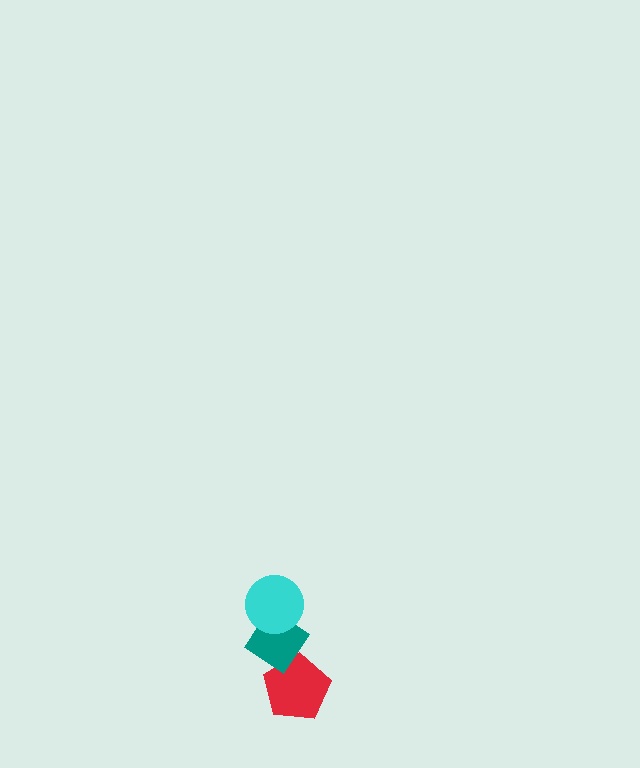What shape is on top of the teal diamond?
The cyan circle is on top of the teal diamond.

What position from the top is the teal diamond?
The teal diamond is 2nd from the top.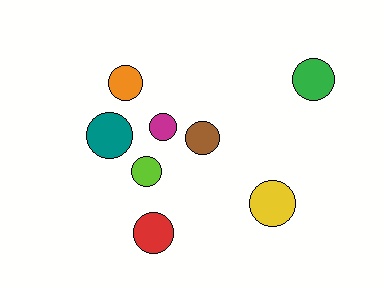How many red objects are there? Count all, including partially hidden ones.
There is 1 red object.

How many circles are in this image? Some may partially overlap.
There are 8 circles.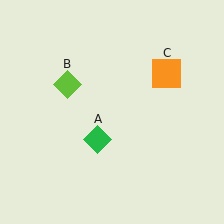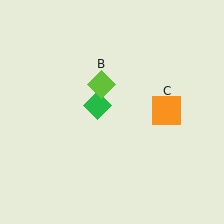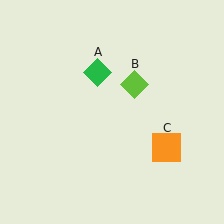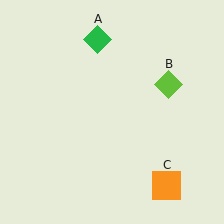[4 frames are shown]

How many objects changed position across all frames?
3 objects changed position: green diamond (object A), lime diamond (object B), orange square (object C).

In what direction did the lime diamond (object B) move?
The lime diamond (object B) moved right.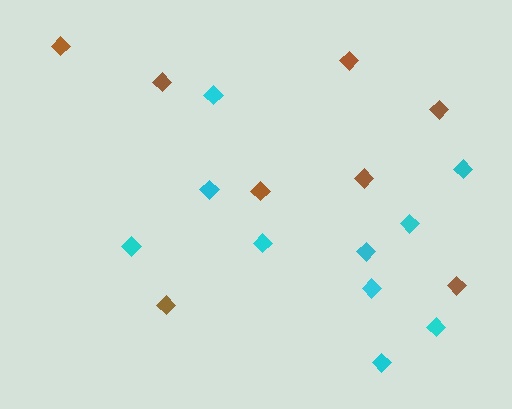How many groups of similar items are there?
There are 2 groups: one group of brown diamonds (8) and one group of cyan diamonds (10).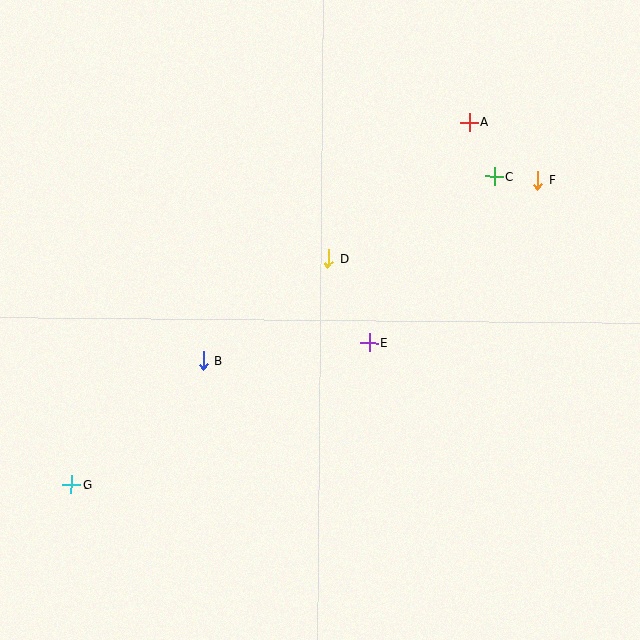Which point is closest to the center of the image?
Point E at (369, 343) is closest to the center.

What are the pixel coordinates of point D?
Point D is at (328, 259).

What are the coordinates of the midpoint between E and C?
The midpoint between E and C is at (432, 259).